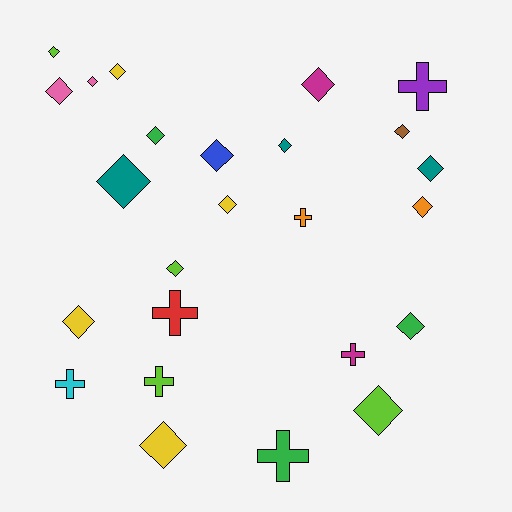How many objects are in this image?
There are 25 objects.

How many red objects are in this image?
There is 1 red object.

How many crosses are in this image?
There are 7 crosses.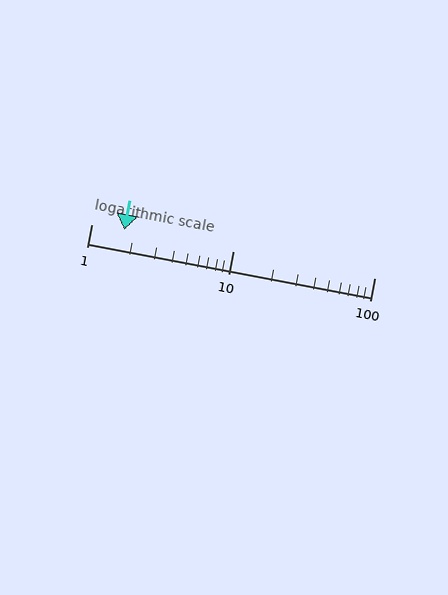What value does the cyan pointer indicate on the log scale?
The pointer indicates approximately 1.7.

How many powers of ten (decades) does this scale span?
The scale spans 2 decades, from 1 to 100.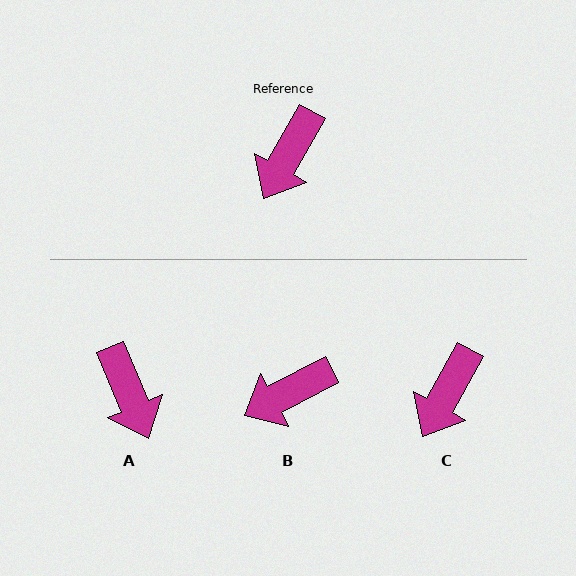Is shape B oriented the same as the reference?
No, it is off by about 33 degrees.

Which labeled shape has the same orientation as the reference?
C.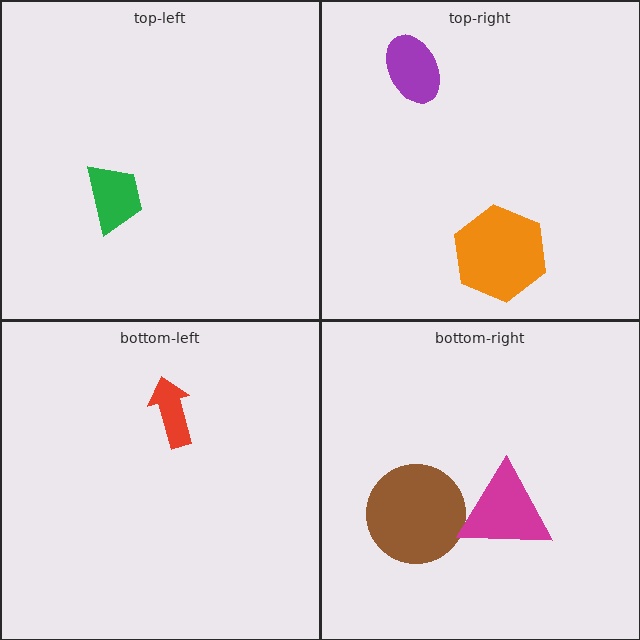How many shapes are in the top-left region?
1.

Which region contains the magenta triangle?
The bottom-right region.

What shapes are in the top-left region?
The green trapezoid.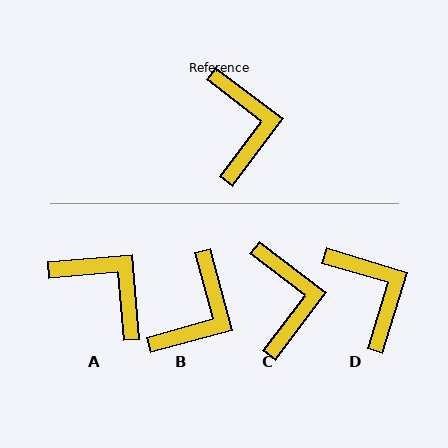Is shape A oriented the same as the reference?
No, it is off by about 42 degrees.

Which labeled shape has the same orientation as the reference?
C.